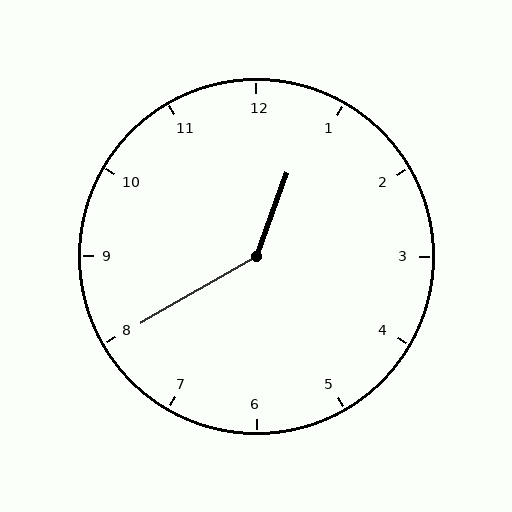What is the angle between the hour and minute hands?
Approximately 140 degrees.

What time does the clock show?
12:40.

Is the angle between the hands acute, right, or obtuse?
It is obtuse.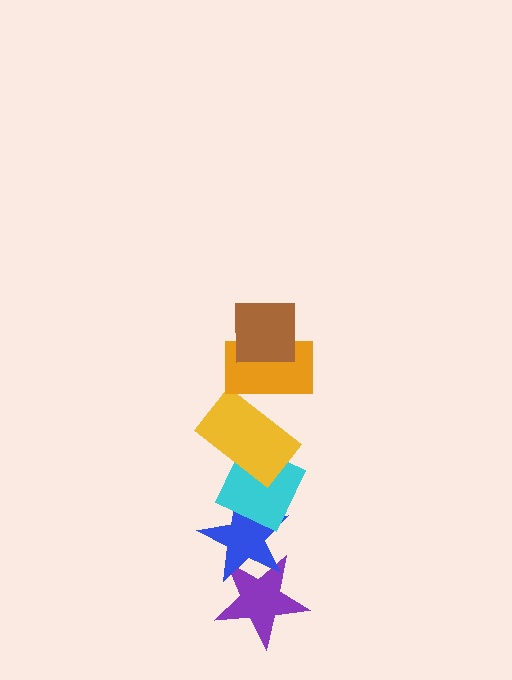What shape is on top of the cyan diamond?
The yellow rectangle is on top of the cyan diamond.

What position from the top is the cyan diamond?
The cyan diamond is 4th from the top.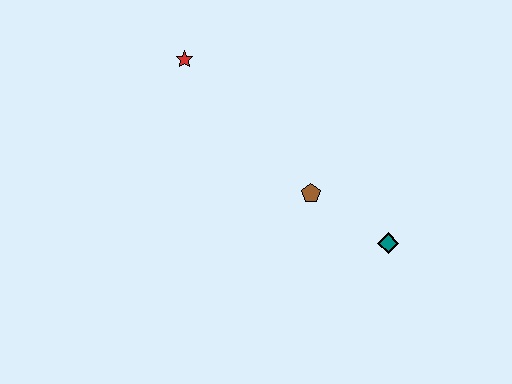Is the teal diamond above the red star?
No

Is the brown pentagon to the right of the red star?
Yes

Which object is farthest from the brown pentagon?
The red star is farthest from the brown pentagon.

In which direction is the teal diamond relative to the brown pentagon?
The teal diamond is to the right of the brown pentagon.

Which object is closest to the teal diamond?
The brown pentagon is closest to the teal diamond.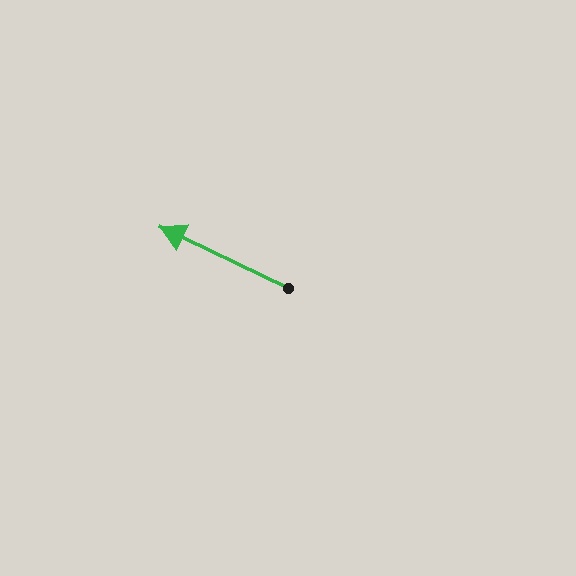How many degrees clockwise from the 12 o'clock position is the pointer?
Approximately 296 degrees.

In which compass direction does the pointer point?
Northwest.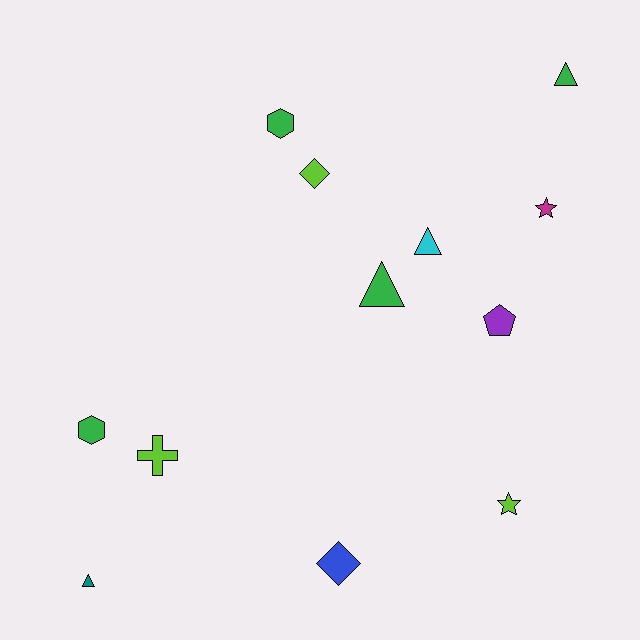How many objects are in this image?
There are 12 objects.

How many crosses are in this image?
There is 1 cross.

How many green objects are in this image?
There are 4 green objects.